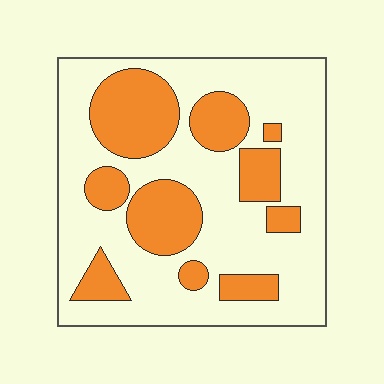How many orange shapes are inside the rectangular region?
10.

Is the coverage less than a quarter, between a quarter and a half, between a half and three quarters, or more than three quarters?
Between a quarter and a half.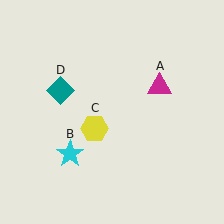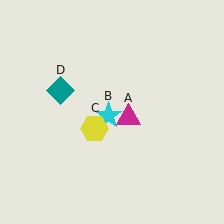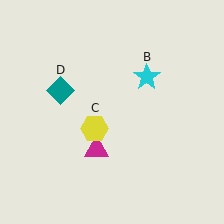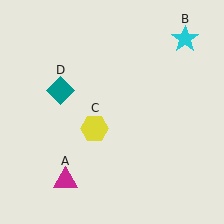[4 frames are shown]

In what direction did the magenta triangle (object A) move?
The magenta triangle (object A) moved down and to the left.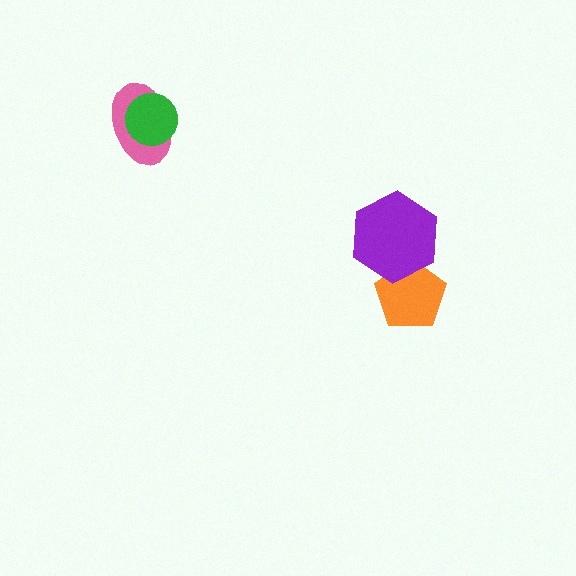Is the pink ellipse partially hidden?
Yes, it is partially covered by another shape.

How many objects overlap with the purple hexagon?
1 object overlaps with the purple hexagon.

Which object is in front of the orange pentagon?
The purple hexagon is in front of the orange pentagon.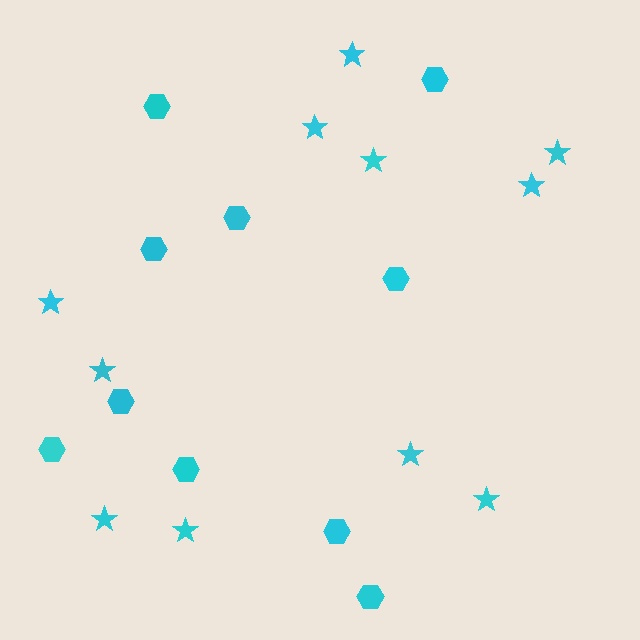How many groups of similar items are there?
There are 2 groups: one group of hexagons (10) and one group of stars (11).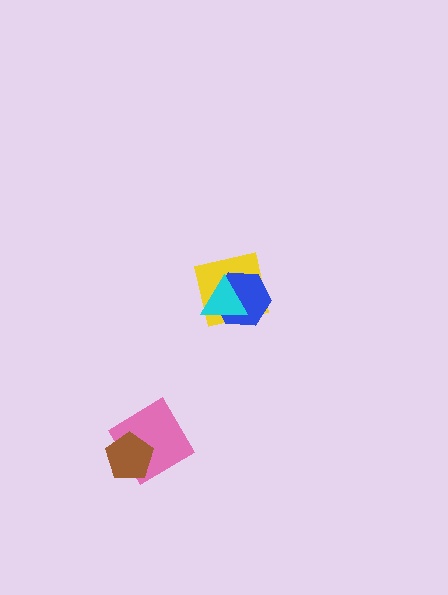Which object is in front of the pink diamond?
The brown pentagon is in front of the pink diamond.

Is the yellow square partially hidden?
Yes, it is partially covered by another shape.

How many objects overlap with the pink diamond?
1 object overlaps with the pink diamond.